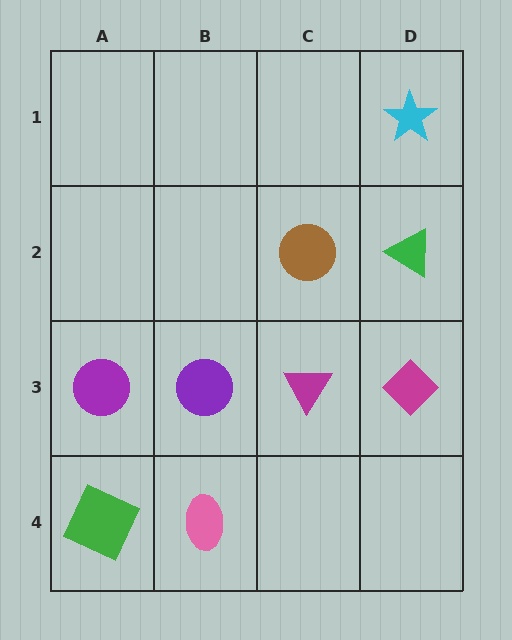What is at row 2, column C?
A brown circle.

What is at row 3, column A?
A purple circle.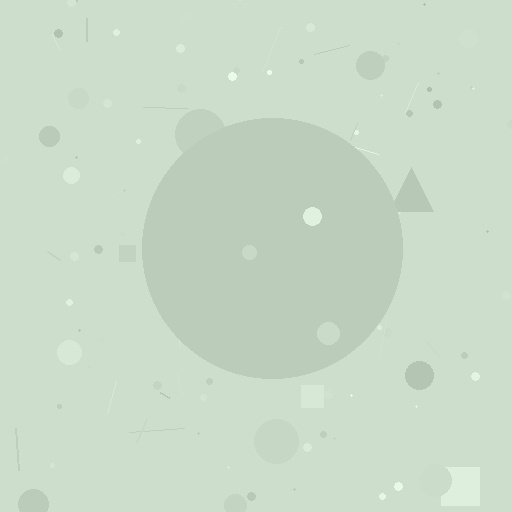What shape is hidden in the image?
A circle is hidden in the image.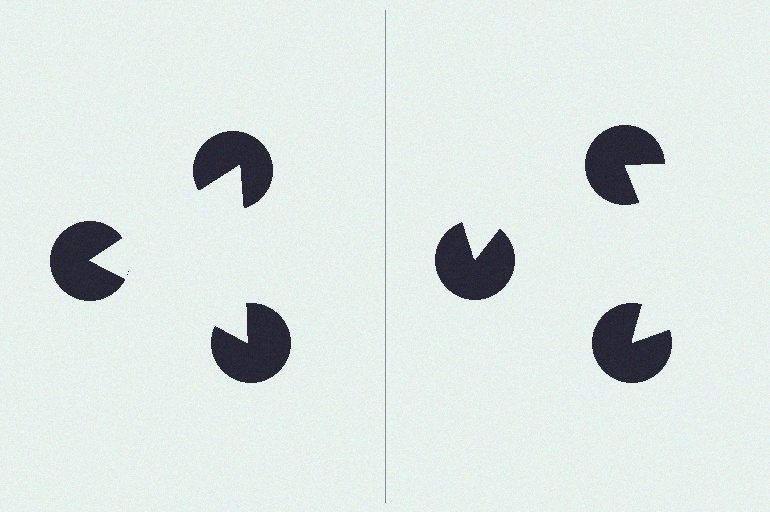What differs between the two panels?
The pac-man discs are positioned identically on both sides; only the wedge orientations differ. On the left they align to a triangle; on the right they are misaligned.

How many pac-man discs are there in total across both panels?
6 — 3 on each side.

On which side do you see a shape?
An illusory triangle appears on the left side. On the right side the wedge cuts are rotated, so no coherent shape forms.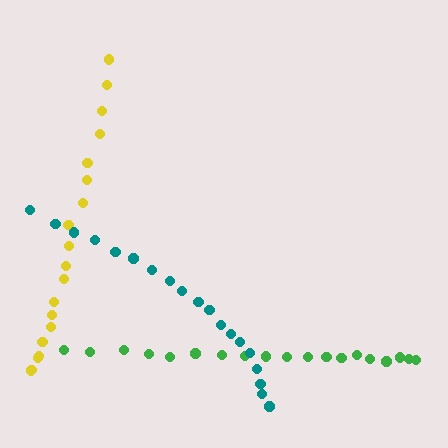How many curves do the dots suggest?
There are 3 distinct paths.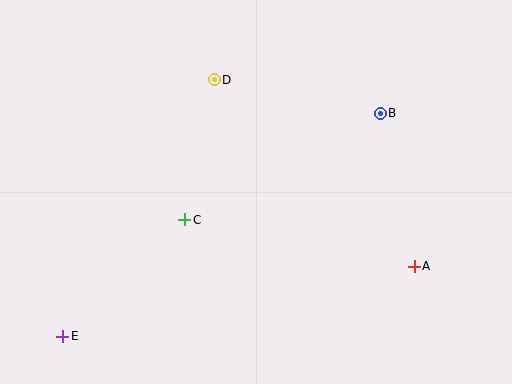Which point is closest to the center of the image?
Point C at (185, 220) is closest to the center.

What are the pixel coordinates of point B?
Point B is at (380, 113).